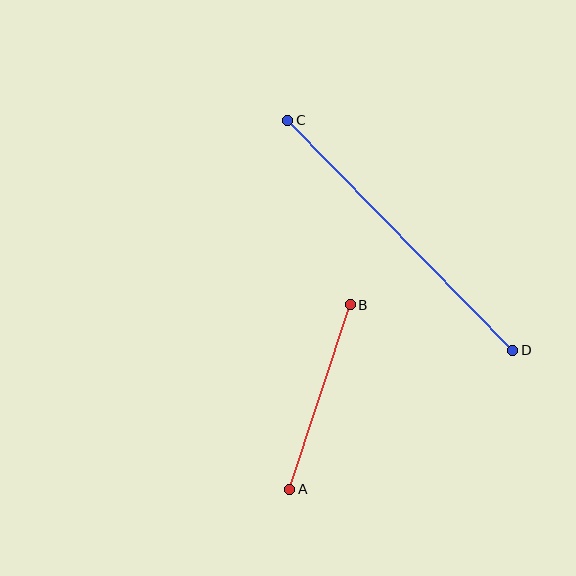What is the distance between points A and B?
The distance is approximately 194 pixels.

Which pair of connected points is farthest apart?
Points C and D are farthest apart.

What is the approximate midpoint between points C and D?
The midpoint is at approximately (400, 235) pixels.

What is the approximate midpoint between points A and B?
The midpoint is at approximately (320, 397) pixels.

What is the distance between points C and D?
The distance is approximately 322 pixels.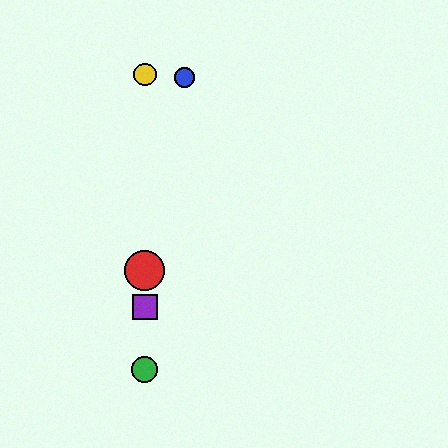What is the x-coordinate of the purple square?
The purple square is at x≈145.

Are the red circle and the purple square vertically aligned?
Yes, both are at x≈145.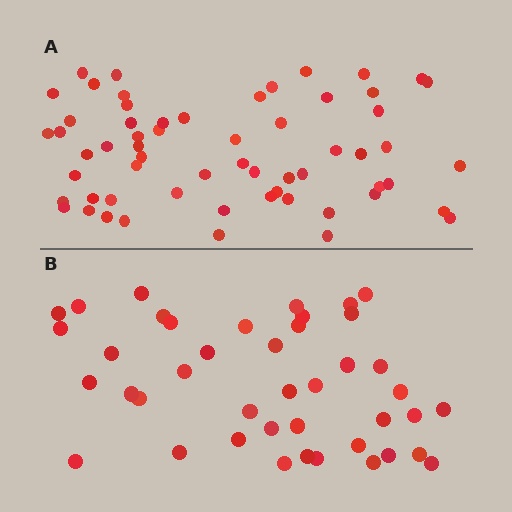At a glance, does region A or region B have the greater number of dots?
Region A (the top region) has more dots.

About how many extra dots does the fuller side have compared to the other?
Region A has approximately 20 more dots than region B.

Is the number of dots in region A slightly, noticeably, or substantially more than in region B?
Region A has noticeably more, but not dramatically so. The ratio is roughly 1.4 to 1.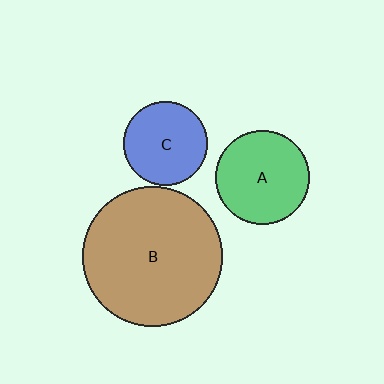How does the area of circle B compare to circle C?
Approximately 2.7 times.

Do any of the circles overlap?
No, none of the circles overlap.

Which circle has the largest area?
Circle B (brown).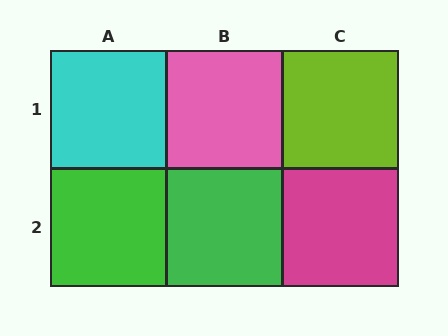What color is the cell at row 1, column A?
Cyan.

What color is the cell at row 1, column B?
Pink.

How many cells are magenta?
1 cell is magenta.